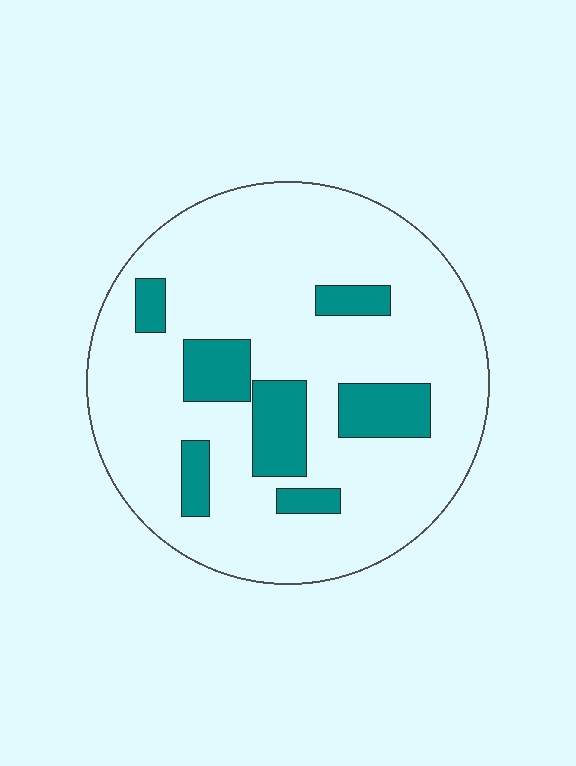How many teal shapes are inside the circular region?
7.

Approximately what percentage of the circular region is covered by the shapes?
Approximately 20%.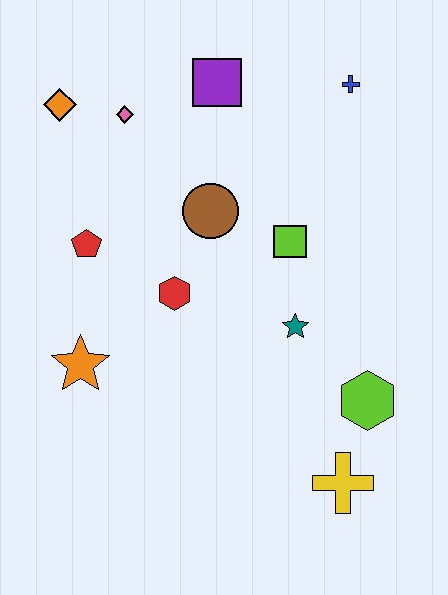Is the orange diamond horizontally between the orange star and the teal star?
No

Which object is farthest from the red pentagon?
The yellow cross is farthest from the red pentagon.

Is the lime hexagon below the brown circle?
Yes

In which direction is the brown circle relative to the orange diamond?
The brown circle is to the right of the orange diamond.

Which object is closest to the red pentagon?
The red hexagon is closest to the red pentagon.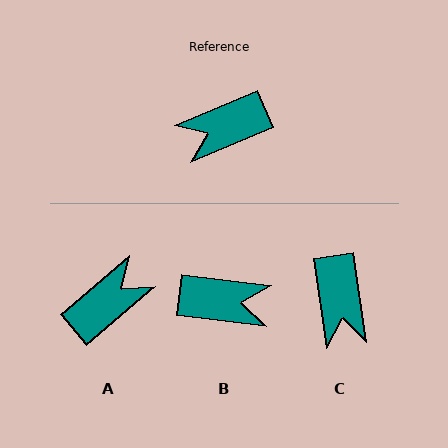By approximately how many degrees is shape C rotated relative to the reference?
Approximately 75 degrees counter-clockwise.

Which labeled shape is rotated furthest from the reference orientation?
A, about 162 degrees away.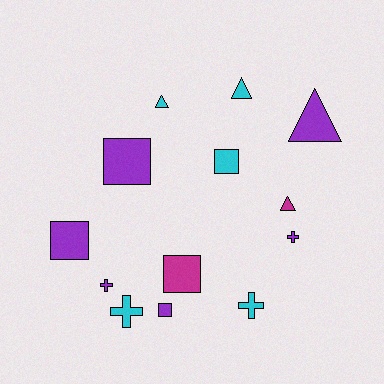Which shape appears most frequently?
Square, with 5 objects.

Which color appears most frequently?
Purple, with 6 objects.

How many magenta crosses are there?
There are no magenta crosses.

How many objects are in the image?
There are 13 objects.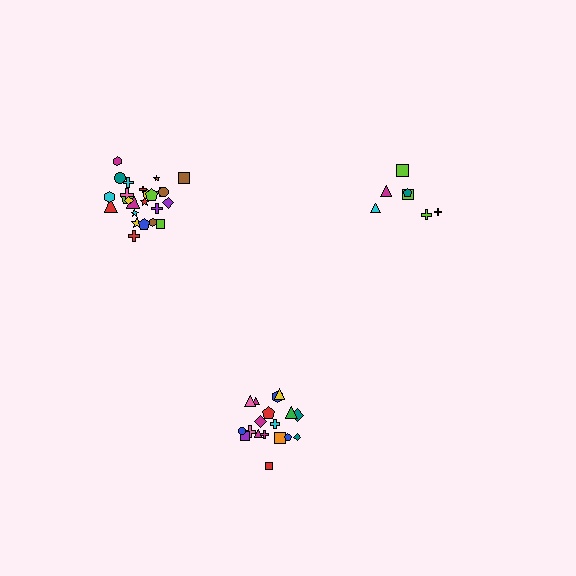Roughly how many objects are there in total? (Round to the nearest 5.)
Roughly 50 objects in total.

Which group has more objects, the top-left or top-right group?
The top-left group.